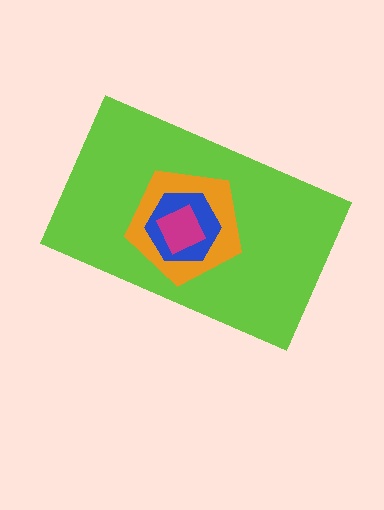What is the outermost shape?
The lime rectangle.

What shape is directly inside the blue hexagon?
The magenta square.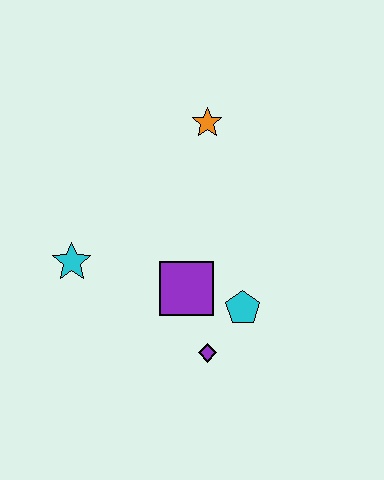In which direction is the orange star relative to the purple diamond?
The orange star is above the purple diamond.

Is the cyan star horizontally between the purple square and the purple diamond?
No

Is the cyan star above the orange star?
No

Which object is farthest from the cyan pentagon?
The orange star is farthest from the cyan pentagon.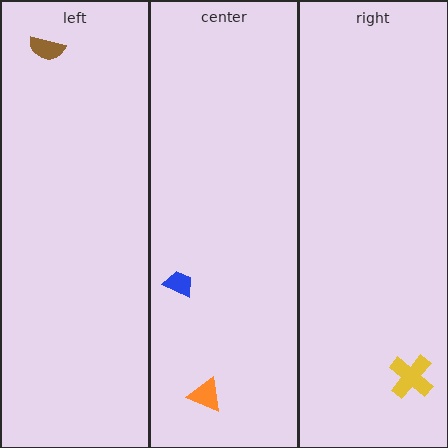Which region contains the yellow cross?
The right region.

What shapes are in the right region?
The yellow cross.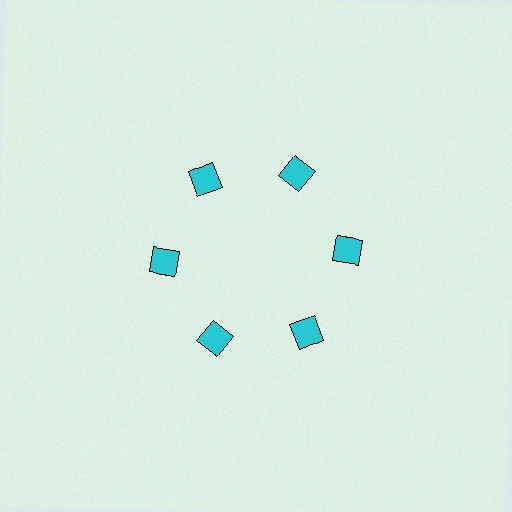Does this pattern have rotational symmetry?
Yes, this pattern has 6-fold rotational symmetry. It looks the same after rotating 60 degrees around the center.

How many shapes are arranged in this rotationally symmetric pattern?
There are 6 shapes, arranged in 6 groups of 1.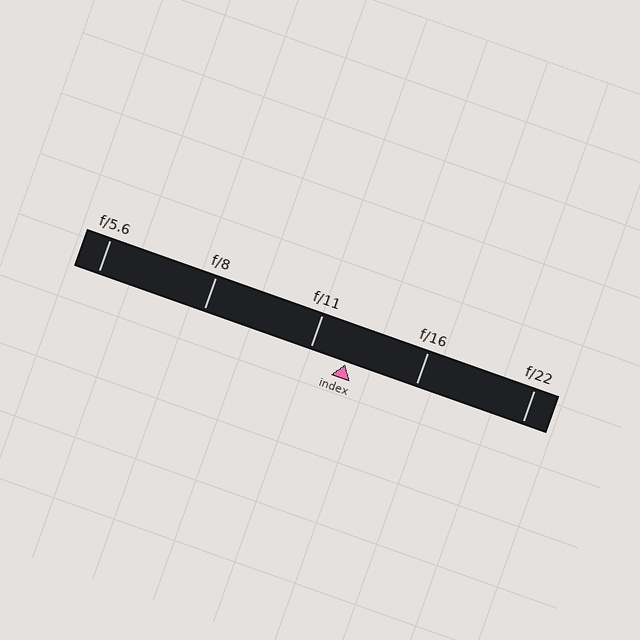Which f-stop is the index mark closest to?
The index mark is closest to f/11.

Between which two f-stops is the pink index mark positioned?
The index mark is between f/11 and f/16.